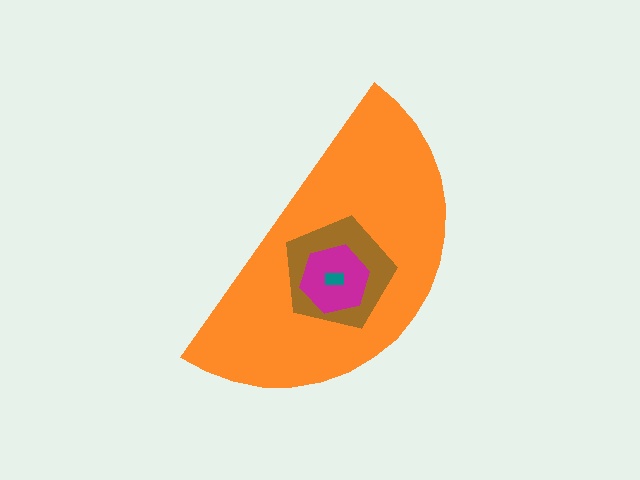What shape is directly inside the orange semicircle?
The brown pentagon.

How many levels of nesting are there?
4.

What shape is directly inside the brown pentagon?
The magenta hexagon.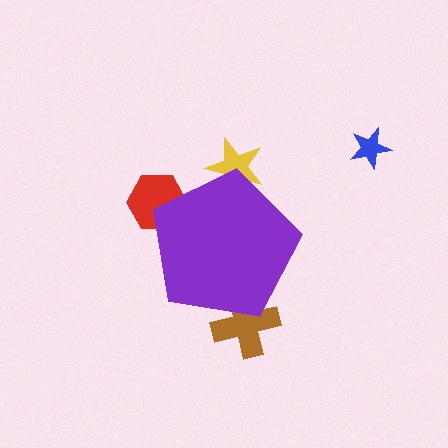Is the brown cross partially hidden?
Yes, the brown cross is partially hidden behind the purple pentagon.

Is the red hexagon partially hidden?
Yes, the red hexagon is partially hidden behind the purple pentagon.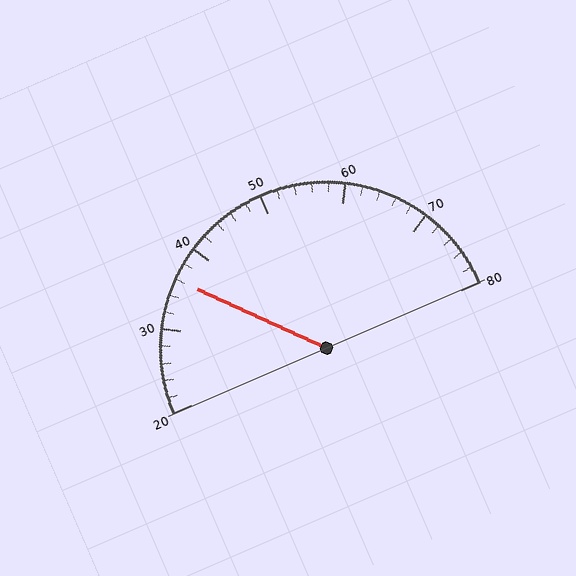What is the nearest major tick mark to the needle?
The nearest major tick mark is 40.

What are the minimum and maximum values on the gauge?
The gauge ranges from 20 to 80.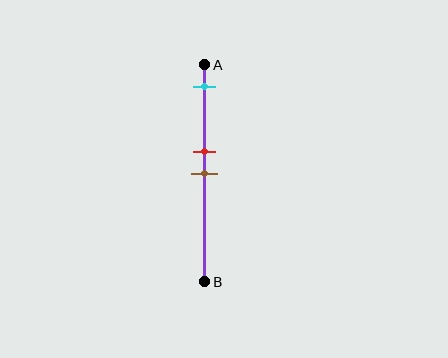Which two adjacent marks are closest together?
The red and brown marks are the closest adjacent pair.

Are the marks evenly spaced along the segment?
No, the marks are not evenly spaced.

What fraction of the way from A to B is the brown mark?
The brown mark is approximately 50% (0.5) of the way from A to B.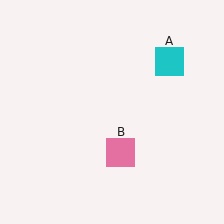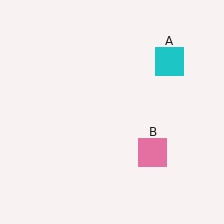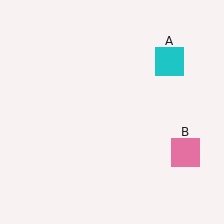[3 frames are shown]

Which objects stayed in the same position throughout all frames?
Cyan square (object A) remained stationary.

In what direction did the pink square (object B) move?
The pink square (object B) moved right.